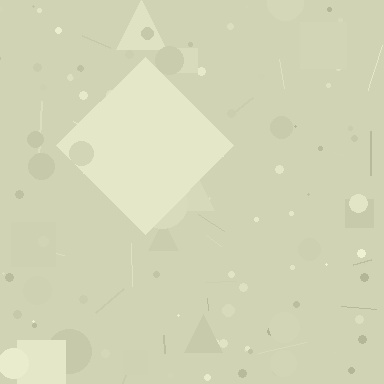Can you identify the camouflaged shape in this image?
The camouflaged shape is a diamond.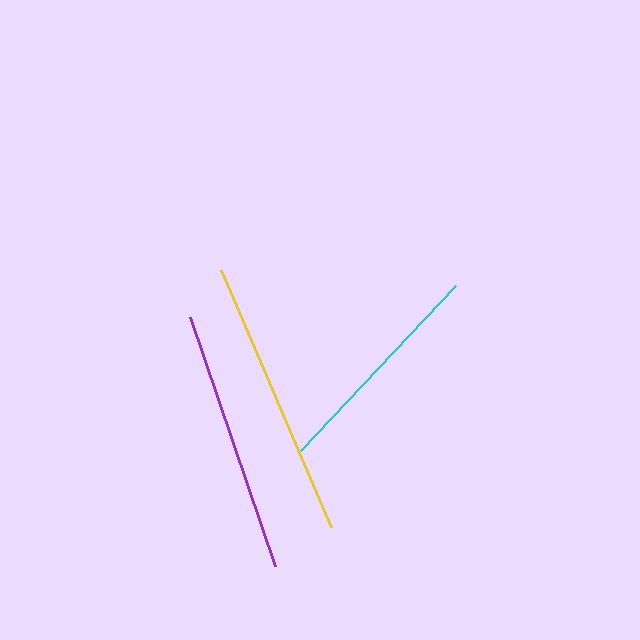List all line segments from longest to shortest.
From longest to shortest: yellow, purple, cyan.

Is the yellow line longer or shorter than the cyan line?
The yellow line is longer than the cyan line.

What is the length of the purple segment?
The purple segment is approximately 263 pixels long.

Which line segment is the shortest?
The cyan line is the shortest at approximately 226 pixels.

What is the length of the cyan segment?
The cyan segment is approximately 226 pixels long.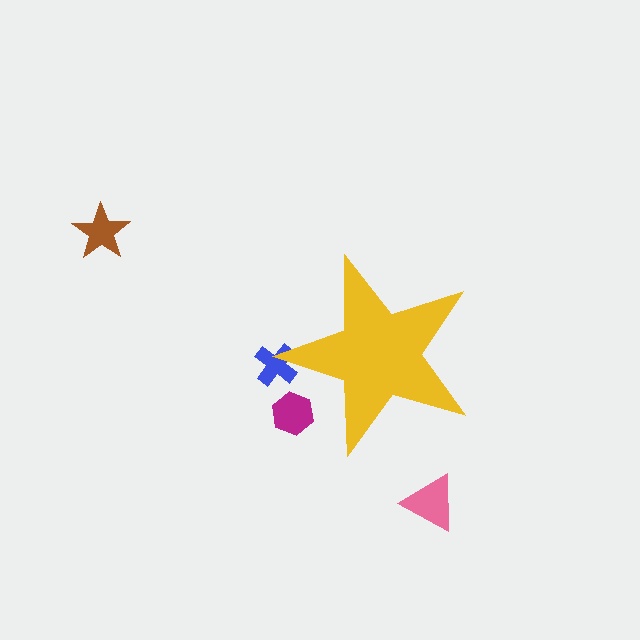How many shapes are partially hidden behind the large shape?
2 shapes are partially hidden.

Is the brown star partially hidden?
No, the brown star is fully visible.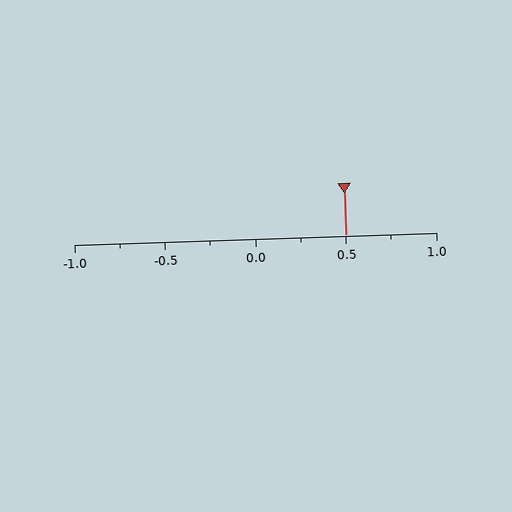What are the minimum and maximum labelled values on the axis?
The axis runs from -1.0 to 1.0.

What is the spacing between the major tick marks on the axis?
The major ticks are spaced 0.5 apart.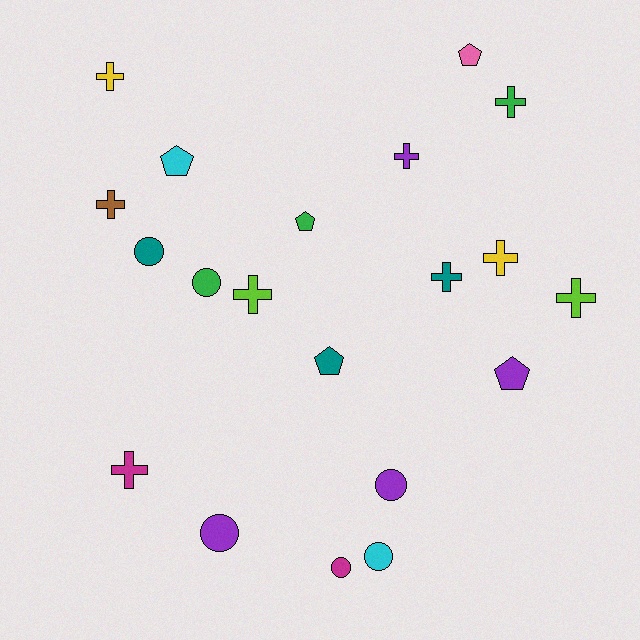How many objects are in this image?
There are 20 objects.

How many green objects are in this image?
There are 3 green objects.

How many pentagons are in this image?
There are 5 pentagons.